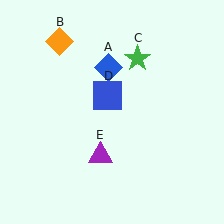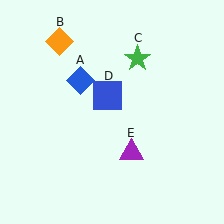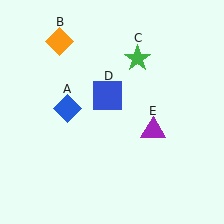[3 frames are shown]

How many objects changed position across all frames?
2 objects changed position: blue diamond (object A), purple triangle (object E).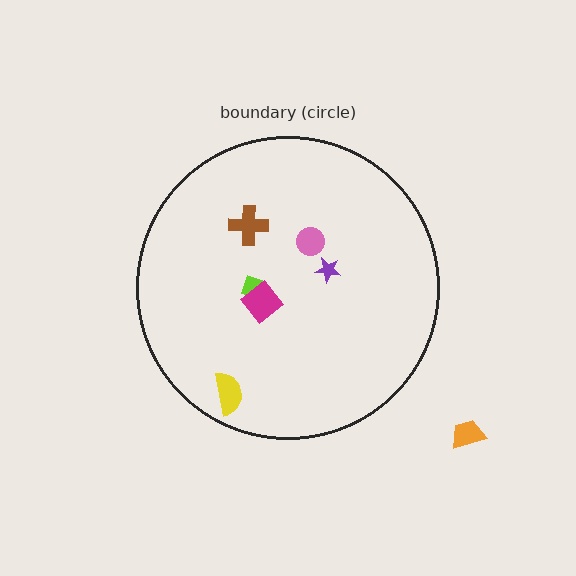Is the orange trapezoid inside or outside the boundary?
Outside.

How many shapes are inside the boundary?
6 inside, 1 outside.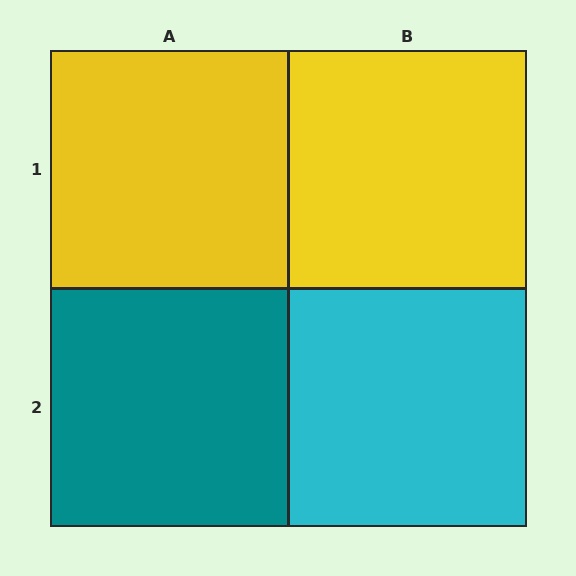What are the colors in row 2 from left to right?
Teal, cyan.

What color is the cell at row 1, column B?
Yellow.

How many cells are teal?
1 cell is teal.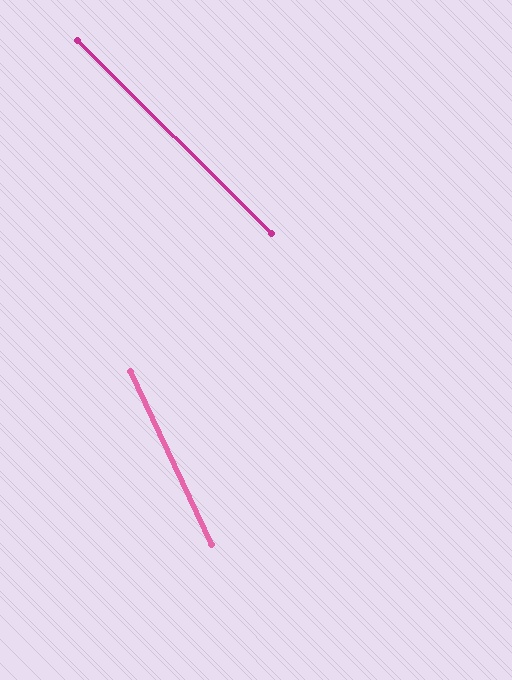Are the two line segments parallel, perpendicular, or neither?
Neither parallel nor perpendicular — they differ by about 20°.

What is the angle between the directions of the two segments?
Approximately 20 degrees.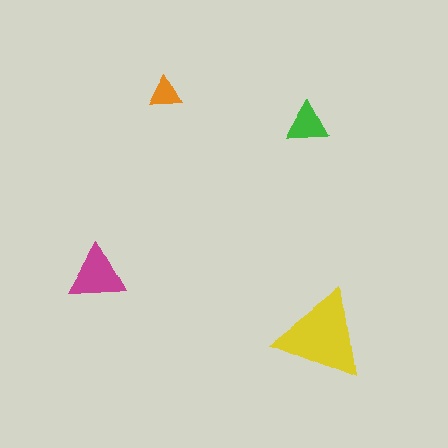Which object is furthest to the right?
The yellow triangle is rightmost.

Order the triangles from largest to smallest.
the yellow one, the magenta one, the green one, the orange one.